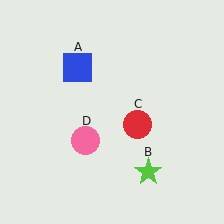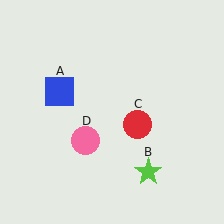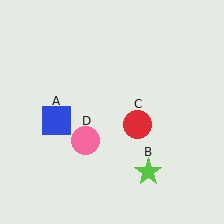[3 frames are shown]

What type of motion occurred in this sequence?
The blue square (object A) rotated counterclockwise around the center of the scene.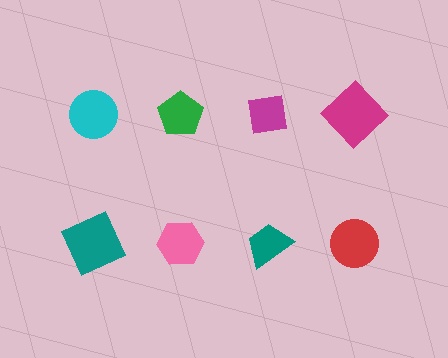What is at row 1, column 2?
A green pentagon.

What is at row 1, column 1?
A cyan circle.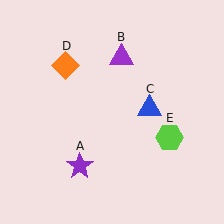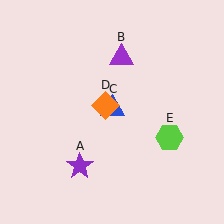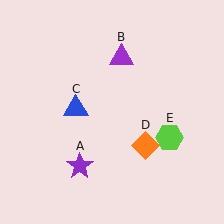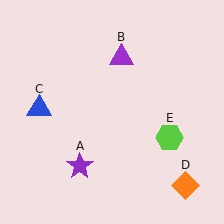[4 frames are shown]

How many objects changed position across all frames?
2 objects changed position: blue triangle (object C), orange diamond (object D).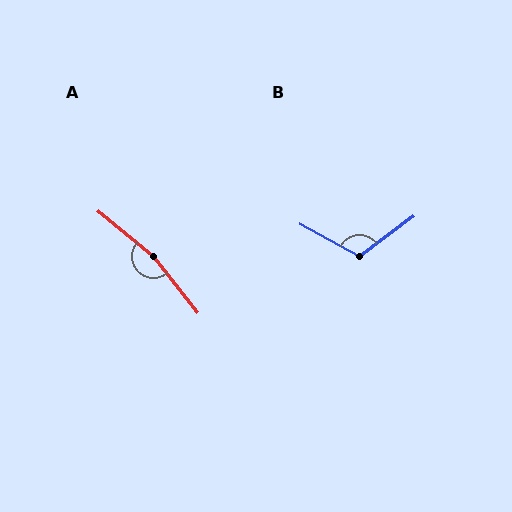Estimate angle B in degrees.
Approximately 115 degrees.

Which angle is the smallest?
B, at approximately 115 degrees.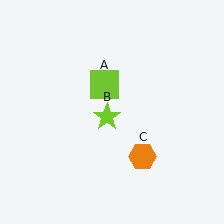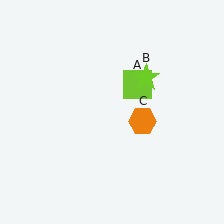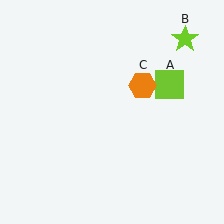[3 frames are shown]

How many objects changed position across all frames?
3 objects changed position: lime square (object A), lime star (object B), orange hexagon (object C).